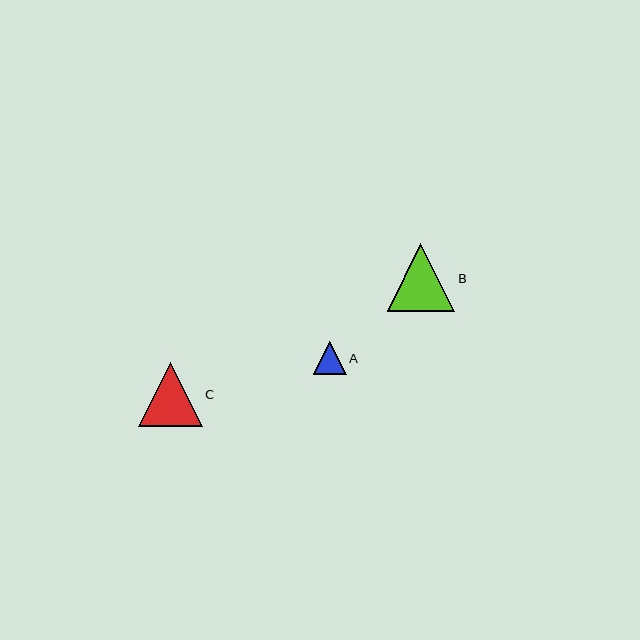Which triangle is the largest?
Triangle B is the largest with a size of approximately 68 pixels.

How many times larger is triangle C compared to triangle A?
Triangle C is approximately 1.9 times the size of triangle A.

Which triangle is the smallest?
Triangle A is the smallest with a size of approximately 33 pixels.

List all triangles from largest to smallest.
From largest to smallest: B, C, A.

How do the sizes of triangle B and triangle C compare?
Triangle B and triangle C are approximately the same size.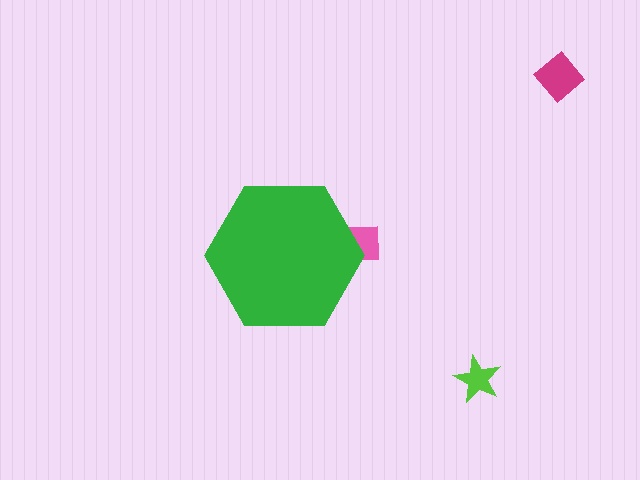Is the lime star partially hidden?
No, the lime star is fully visible.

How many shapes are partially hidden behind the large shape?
1 shape is partially hidden.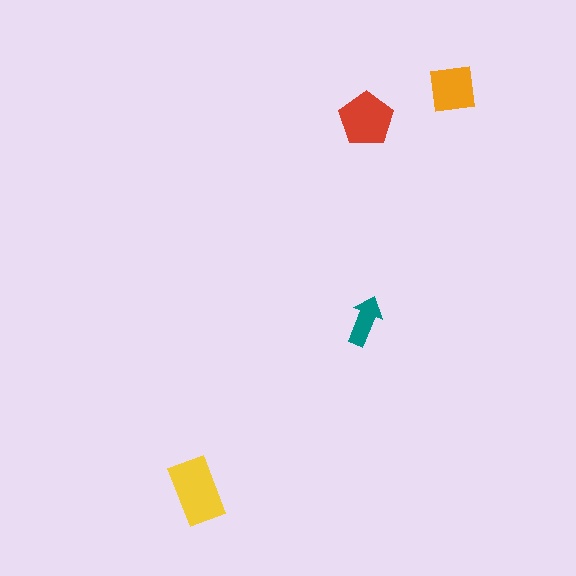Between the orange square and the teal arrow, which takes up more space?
The orange square.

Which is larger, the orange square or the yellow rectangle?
The yellow rectangle.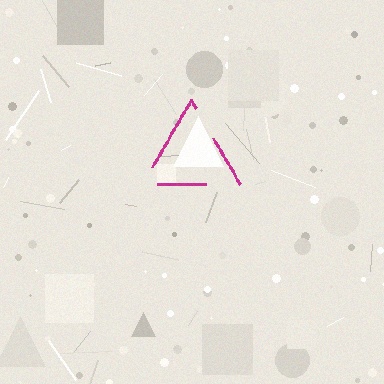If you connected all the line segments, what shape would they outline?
They would outline a triangle.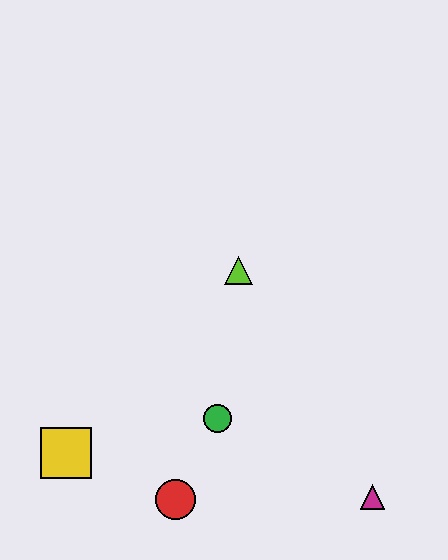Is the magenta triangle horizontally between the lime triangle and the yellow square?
No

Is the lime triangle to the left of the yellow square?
No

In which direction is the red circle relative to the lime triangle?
The red circle is below the lime triangle.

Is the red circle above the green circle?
No